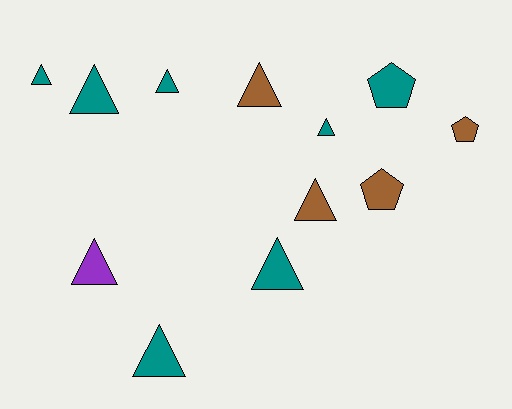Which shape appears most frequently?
Triangle, with 9 objects.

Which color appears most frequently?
Teal, with 7 objects.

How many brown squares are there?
There are no brown squares.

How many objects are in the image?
There are 12 objects.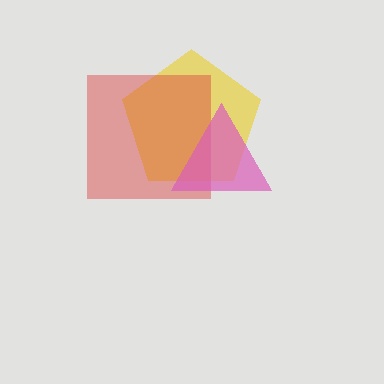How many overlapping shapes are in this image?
There are 3 overlapping shapes in the image.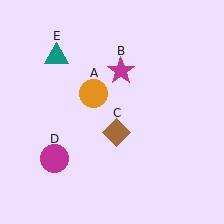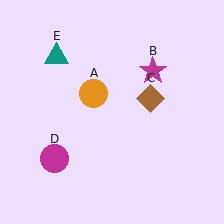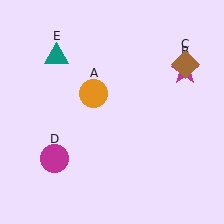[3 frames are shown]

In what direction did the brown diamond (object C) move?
The brown diamond (object C) moved up and to the right.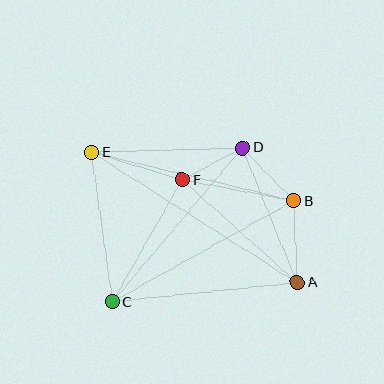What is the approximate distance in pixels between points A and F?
The distance between A and F is approximately 154 pixels.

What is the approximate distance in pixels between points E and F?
The distance between E and F is approximately 95 pixels.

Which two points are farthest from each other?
Points A and E are farthest from each other.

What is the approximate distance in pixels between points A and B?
The distance between A and B is approximately 81 pixels.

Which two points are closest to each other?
Points D and F are closest to each other.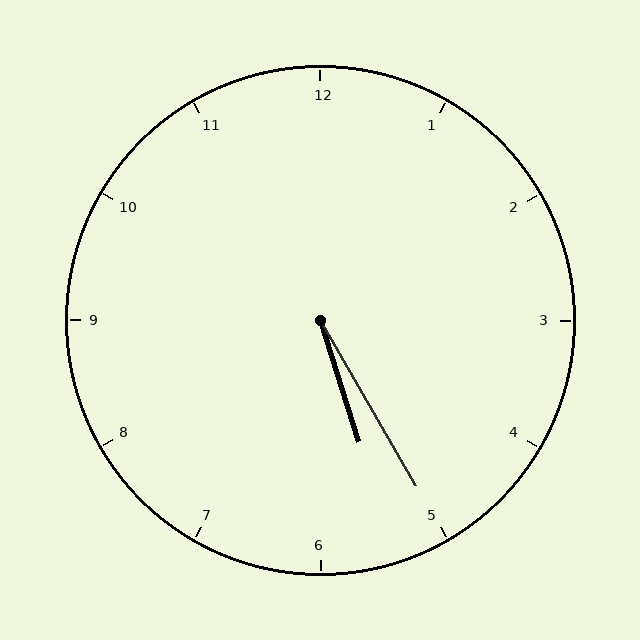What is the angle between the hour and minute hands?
Approximately 12 degrees.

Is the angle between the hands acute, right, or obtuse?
It is acute.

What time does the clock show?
5:25.